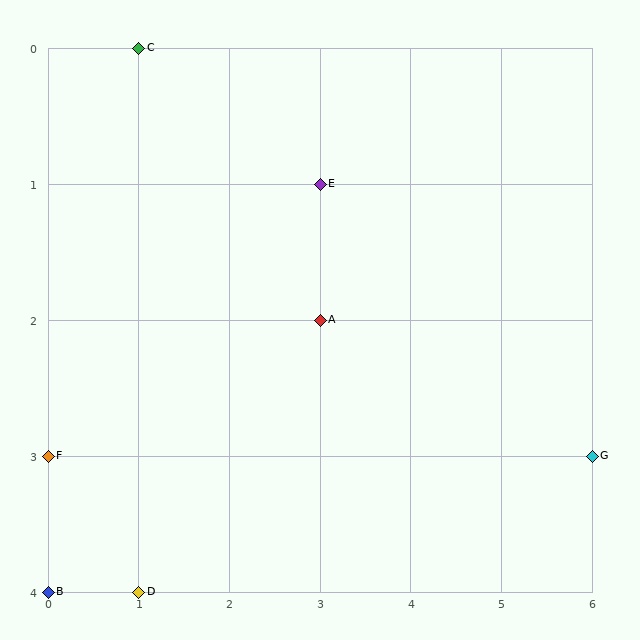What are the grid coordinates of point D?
Point D is at grid coordinates (1, 4).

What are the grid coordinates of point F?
Point F is at grid coordinates (0, 3).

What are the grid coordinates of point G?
Point G is at grid coordinates (6, 3).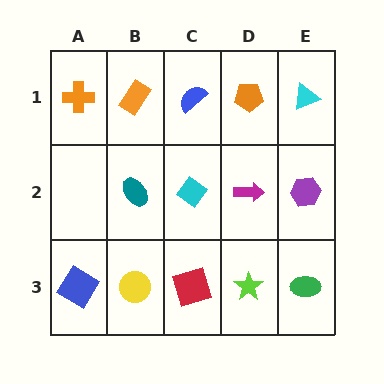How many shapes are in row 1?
5 shapes.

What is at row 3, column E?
A green ellipse.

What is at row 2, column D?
A magenta arrow.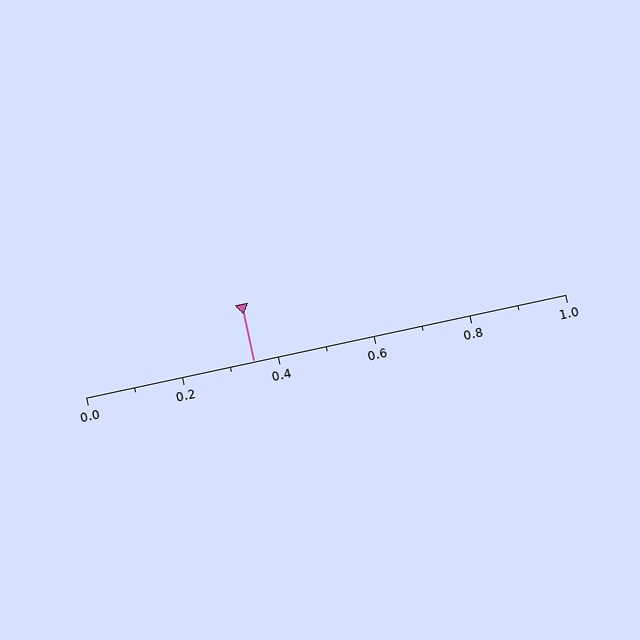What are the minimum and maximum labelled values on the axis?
The axis runs from 0.0 to 1.0.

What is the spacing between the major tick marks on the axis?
The major ticks are spaced 0.2 apart.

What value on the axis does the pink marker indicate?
The marker indicates approximately 0.35.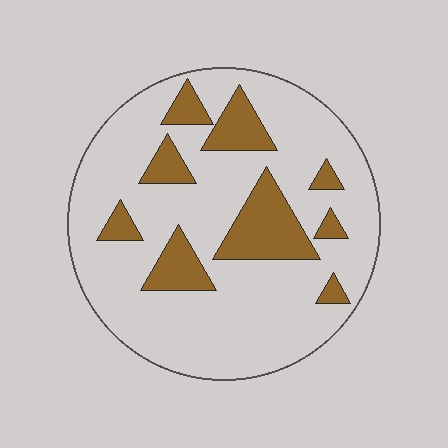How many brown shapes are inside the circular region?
9.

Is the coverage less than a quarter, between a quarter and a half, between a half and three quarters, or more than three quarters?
Less than a quarter.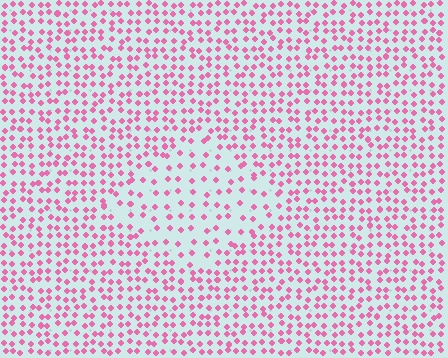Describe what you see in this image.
The image contains small pink elements arranged at two different densities. A diamond-shaped region is visible where the elements are less densely packed than the surrounding area.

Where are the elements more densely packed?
The elements are more densely packed outside the diamond boundary.